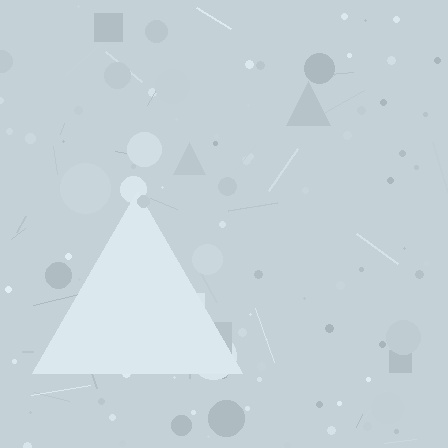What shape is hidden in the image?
A triangle is hidden in the image.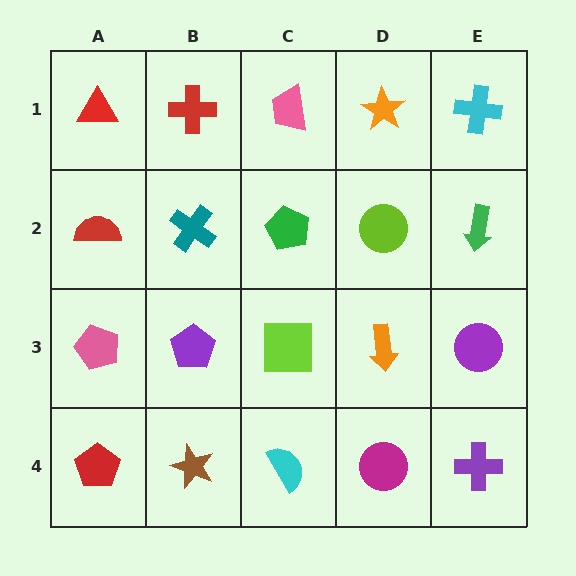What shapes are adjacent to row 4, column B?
A purple pentagon (row 3, column B), a red pentagon (row 4, column A), a cyan semicircle (row 4, column C).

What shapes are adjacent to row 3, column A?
A red semicircle (row 2, column A), a red pentagon (row 4, column A), a purple pentagon (row 3, column B).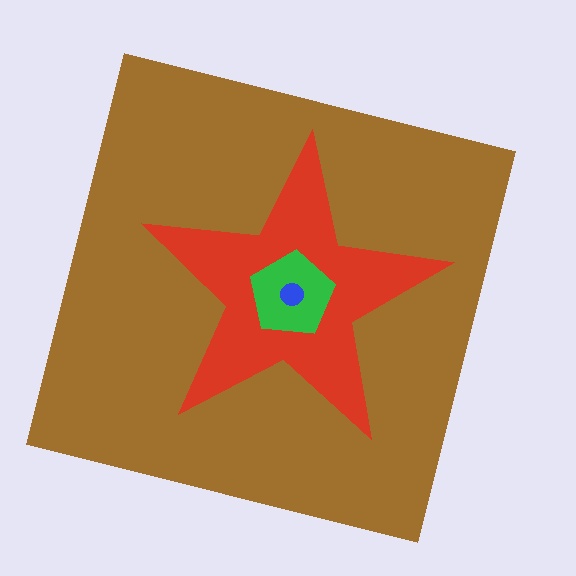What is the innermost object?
The blue circle.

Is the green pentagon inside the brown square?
Yes.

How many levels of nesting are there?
4.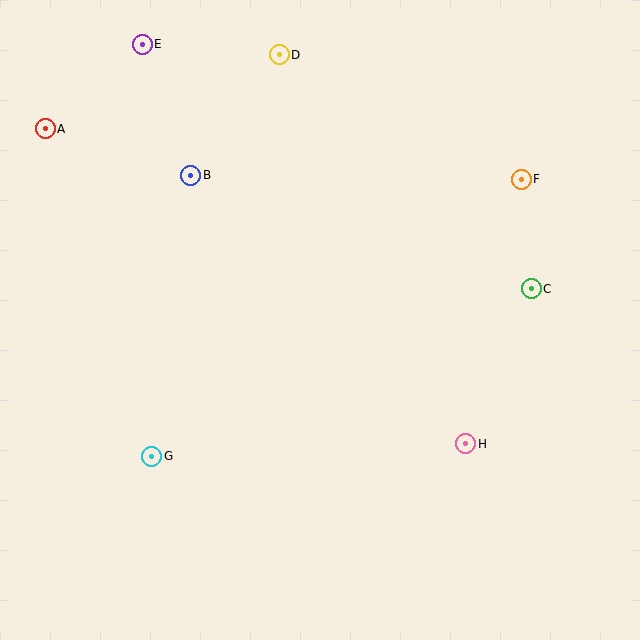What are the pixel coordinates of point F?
Point F is at (521, 179).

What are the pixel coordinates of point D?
Point D is at (279, 55).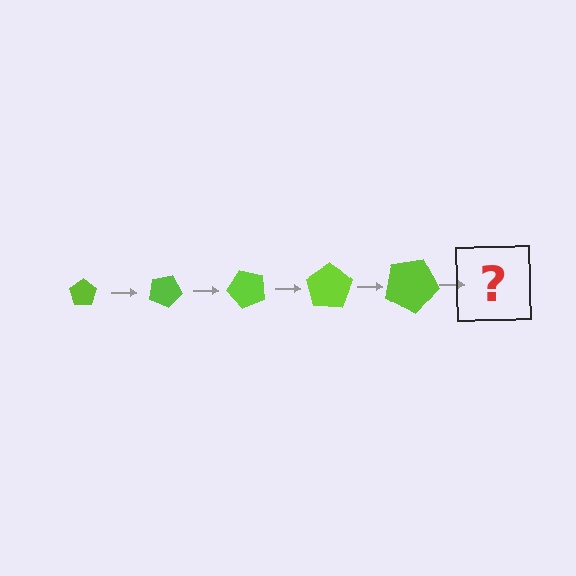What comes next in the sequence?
The next element should be a pentagon, larger than the previous one and rotated 125 degrees from the start.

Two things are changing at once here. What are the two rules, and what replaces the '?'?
The two rules are that the pentagon grows larger each step and it rotates 25 degrees each step. The '?' should be a pentagon, larger than the previous one and rotated 125 degrees from the start.